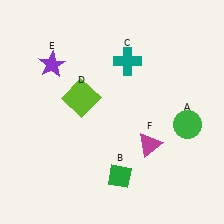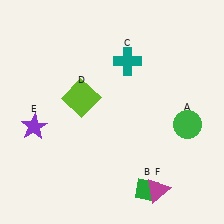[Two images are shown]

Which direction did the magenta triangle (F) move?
The magenta triangle (F) moved down.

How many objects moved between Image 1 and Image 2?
3 objects moved between the two images.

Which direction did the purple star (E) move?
The purple star (E) moved down.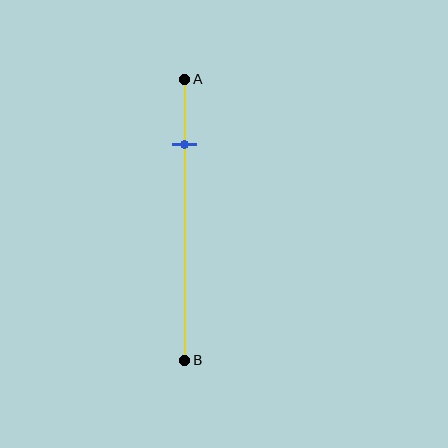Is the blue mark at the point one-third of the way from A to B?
No, the mark is at about 25% from A, not at the 33% one-third point.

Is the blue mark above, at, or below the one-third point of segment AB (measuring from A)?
The blue mark is above the one-third point of segment AB.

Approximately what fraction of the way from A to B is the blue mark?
The blue mark is approximately 25% of the way from A to B.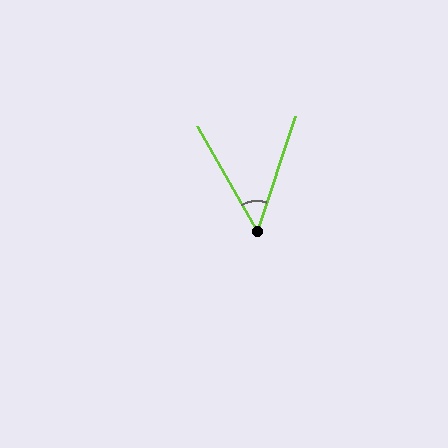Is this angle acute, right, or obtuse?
It is acute.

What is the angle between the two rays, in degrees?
Approximately 48 degrees.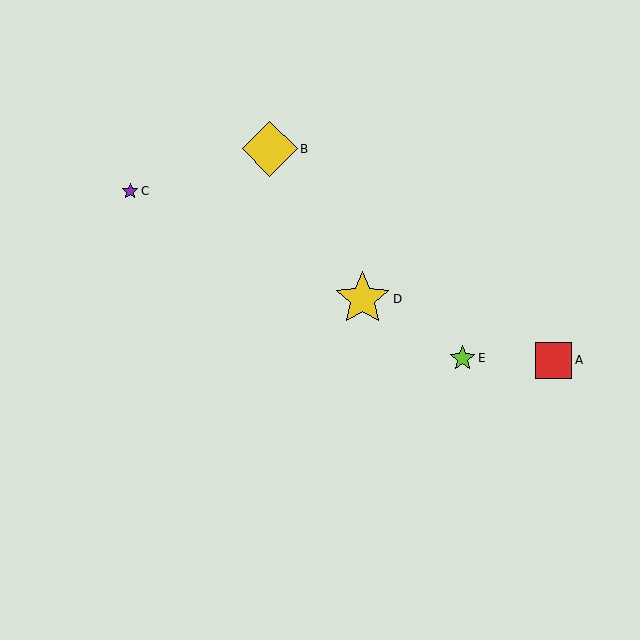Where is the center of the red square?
The center of the red square is at (554, 360).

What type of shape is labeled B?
Shape B is a yellow diamond.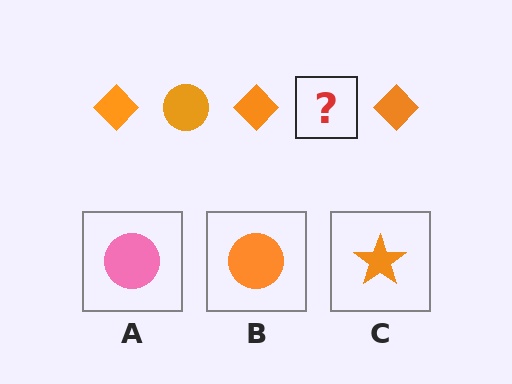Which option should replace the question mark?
Option B.